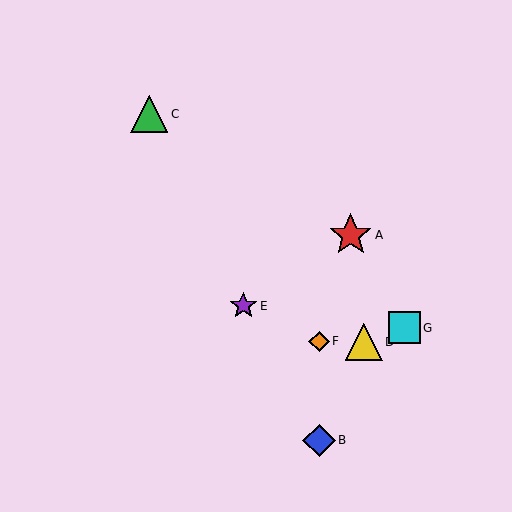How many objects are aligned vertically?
2 objects (B, F) are aligned vertically.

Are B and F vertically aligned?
Yes, both are at x≈319.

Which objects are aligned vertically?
Objects B, F are aligned vertically.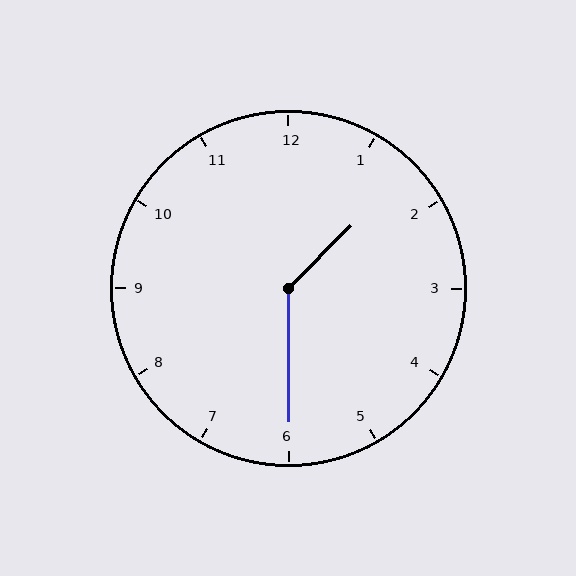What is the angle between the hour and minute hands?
Approximately 135 degrees.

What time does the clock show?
1:30.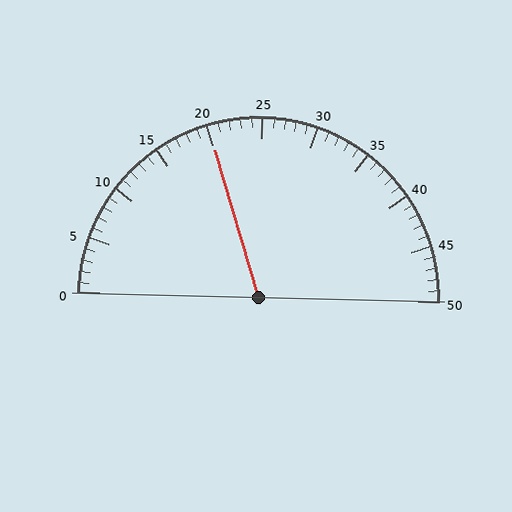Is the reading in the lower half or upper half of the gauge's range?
The reading is in the lower half of the range (0 to 50).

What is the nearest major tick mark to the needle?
The nearest major tick mark is 20.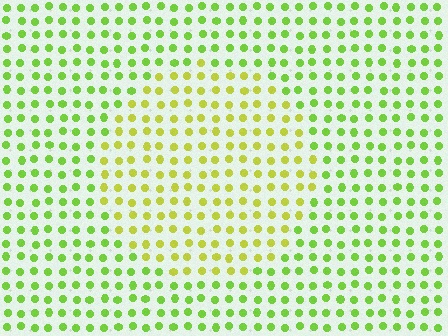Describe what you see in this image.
The image is filled with small lime elements in a uniform arrangement. A circle-shaped region is visible where the elements are tinted to a slightly different hue, forming a subtle color boundary.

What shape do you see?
I see a circle.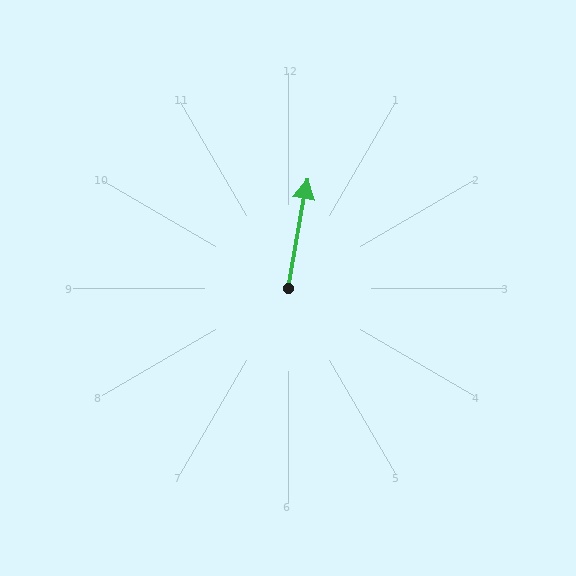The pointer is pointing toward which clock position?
Roughly 12 o'clock.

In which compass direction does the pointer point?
North.